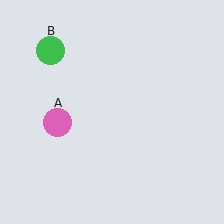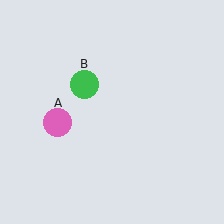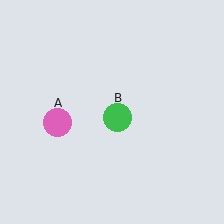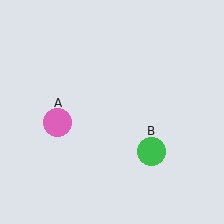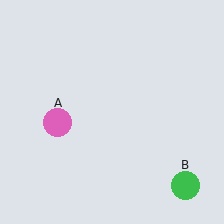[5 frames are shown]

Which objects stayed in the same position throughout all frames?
Pink circle (object A) remained stationary.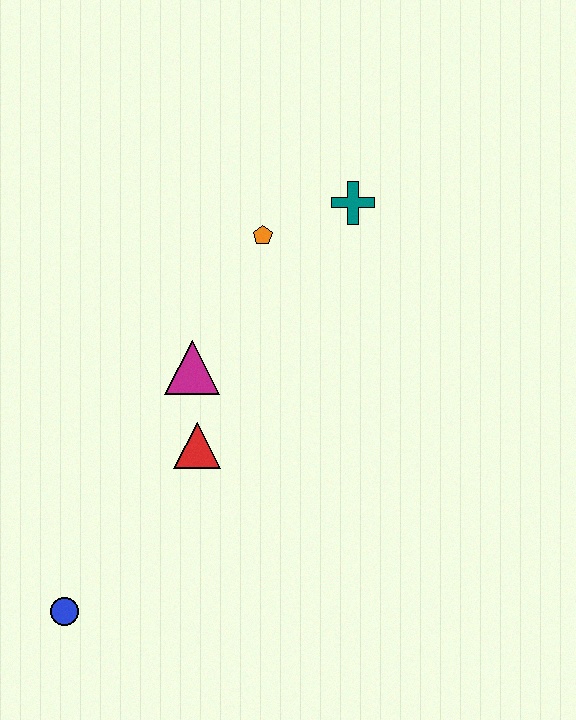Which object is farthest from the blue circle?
The teal cross is farthest from the blue circle.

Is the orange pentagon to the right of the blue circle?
Yes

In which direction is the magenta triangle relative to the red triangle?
The magenta triangle is above the red triangle.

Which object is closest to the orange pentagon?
The teal cross is closest to the orange pentagon.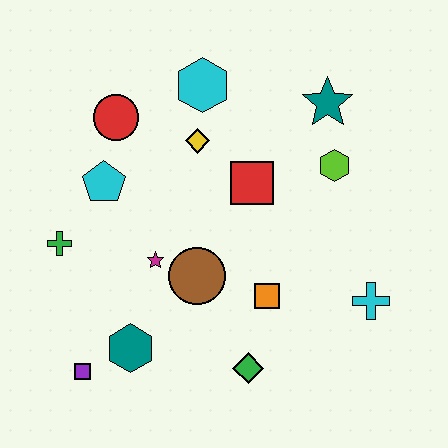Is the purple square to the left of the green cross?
No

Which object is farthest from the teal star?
The purple square is farthest from the teal star.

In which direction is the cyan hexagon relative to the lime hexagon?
The cyan hexagon is to the left of the lime hexagon.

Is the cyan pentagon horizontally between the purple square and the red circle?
Yes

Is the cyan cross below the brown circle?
Yes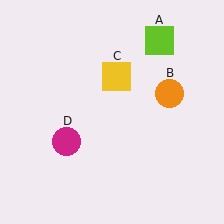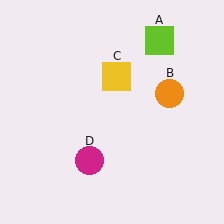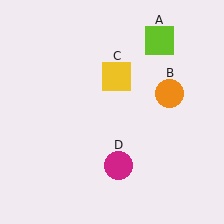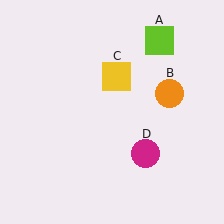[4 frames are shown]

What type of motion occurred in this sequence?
The magenta circle (object D) rotated counterclockwise around the center of the scene.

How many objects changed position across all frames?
1 object changed position: magenta circle (object D).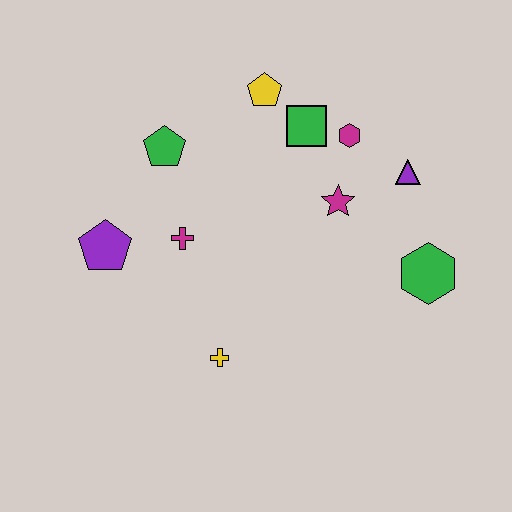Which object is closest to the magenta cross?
The purple pentagon is closest to the magenta cross.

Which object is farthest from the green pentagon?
The green hexagon is farthest from the green pentagon.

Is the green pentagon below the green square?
Yes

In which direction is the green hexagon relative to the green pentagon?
The green hexagon is to the right of the green pentagon.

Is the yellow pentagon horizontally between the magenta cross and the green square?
Yes